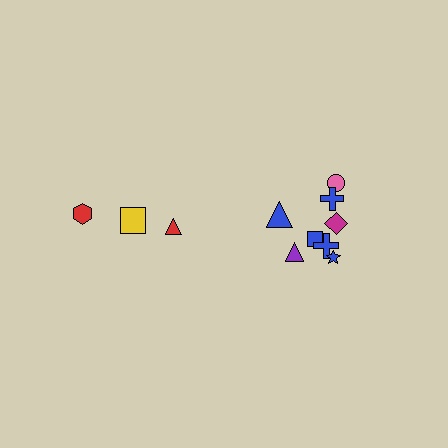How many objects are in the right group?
There are 8 objects.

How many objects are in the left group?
There are 3 objects.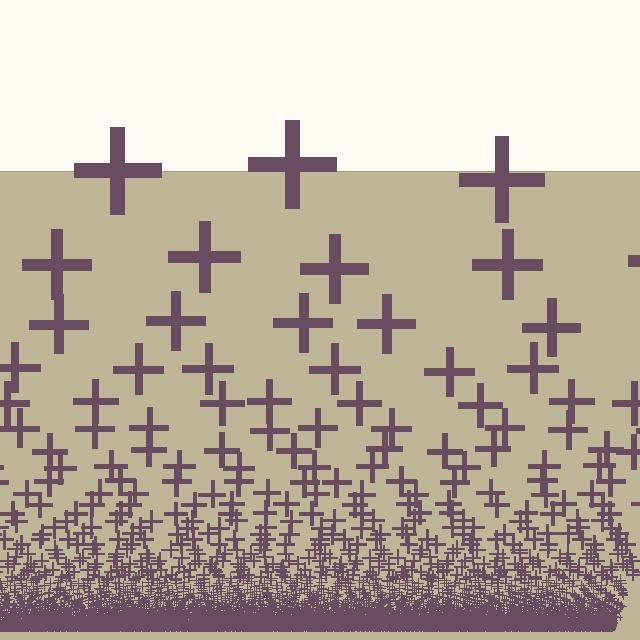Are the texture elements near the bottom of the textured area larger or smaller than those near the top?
Smaller. The gradient is inverted — elements near the bottom are smaller and denser.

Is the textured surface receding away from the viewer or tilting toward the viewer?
The surface appears to tilt toward the viewer. Texture elements get larger and sparser toward the top.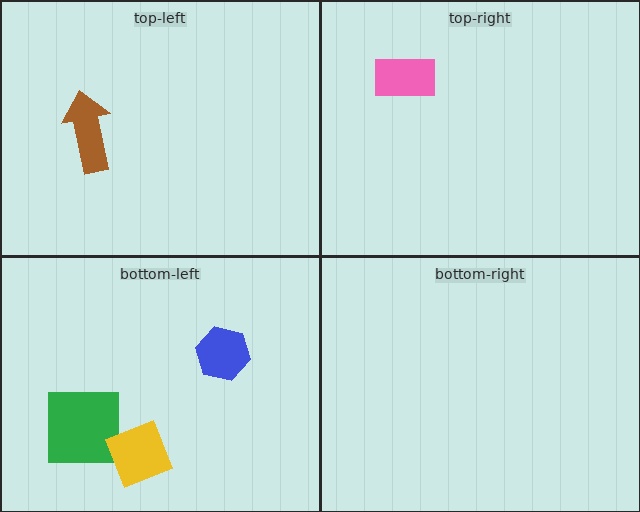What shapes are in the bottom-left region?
The blue hexagon, the green square, the yellow diamond.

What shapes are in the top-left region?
The brown arrow.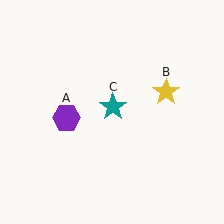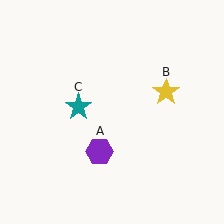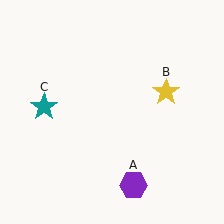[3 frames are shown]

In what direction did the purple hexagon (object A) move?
The purple hexagon (object A) moved down and to the right.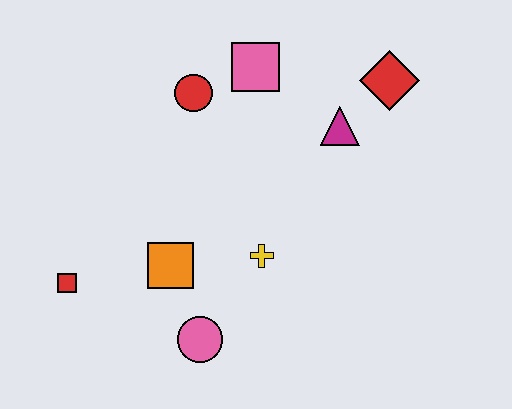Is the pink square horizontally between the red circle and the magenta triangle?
Yes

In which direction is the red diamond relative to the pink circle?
The red diamond is above the pink circle.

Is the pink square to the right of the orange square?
Yes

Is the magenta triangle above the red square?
Yes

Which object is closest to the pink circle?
The orange square is closest to the pink circle.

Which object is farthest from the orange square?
The red diamond is farthest from the orange square.